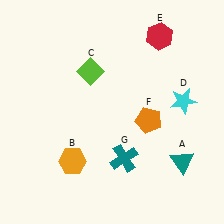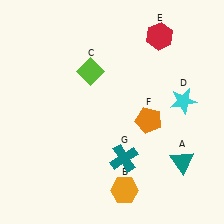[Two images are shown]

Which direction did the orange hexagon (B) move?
The orange hexagon (B) moved right.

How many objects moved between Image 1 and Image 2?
1 object moved between the two images.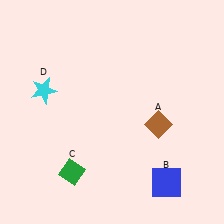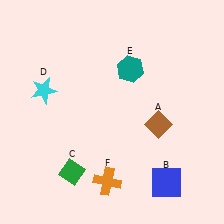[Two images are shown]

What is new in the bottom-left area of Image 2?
An orange cross (F) was added in the bottom-left area of Image 2.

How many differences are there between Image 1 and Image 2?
There are 2 differences between the two images.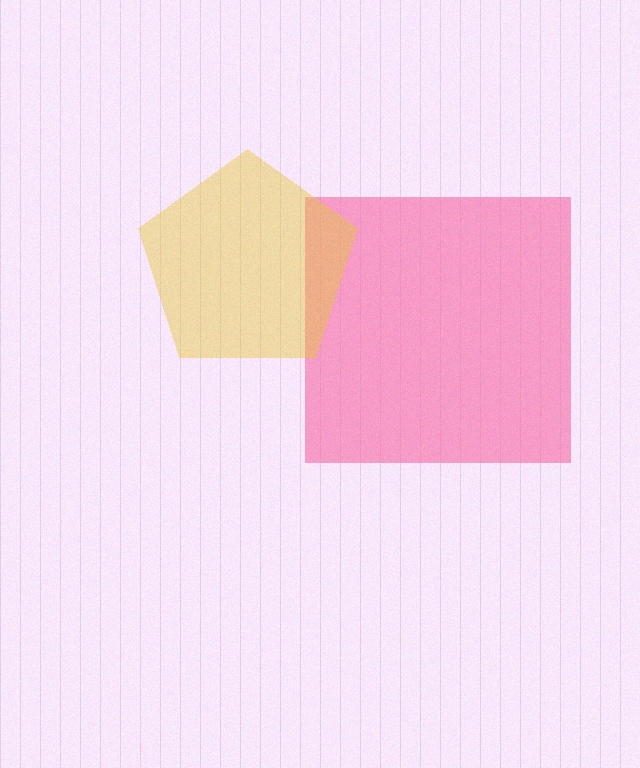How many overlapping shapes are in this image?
There are 2 overlapping shapes in the image.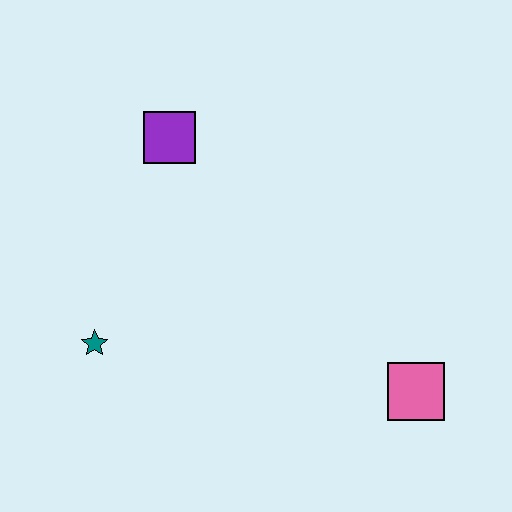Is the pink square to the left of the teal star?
No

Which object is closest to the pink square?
The teal star is closest to the pink square.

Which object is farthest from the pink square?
The purple square is farthest from the pink square.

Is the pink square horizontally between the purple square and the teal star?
No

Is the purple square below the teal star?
No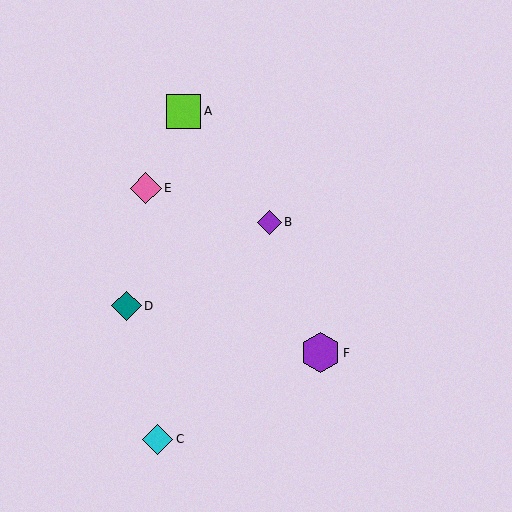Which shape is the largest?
The purple hexagon (labeled F) is the largest.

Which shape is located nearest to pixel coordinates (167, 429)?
The cyan diamond (labeled C) at (157, 439) is nearest to that location.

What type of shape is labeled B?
Shape B is a purple diamond.